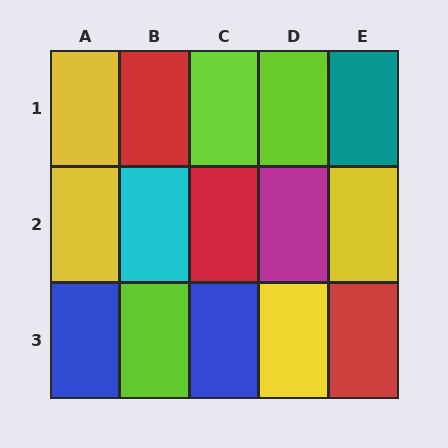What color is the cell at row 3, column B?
Lime.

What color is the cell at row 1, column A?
Yellow.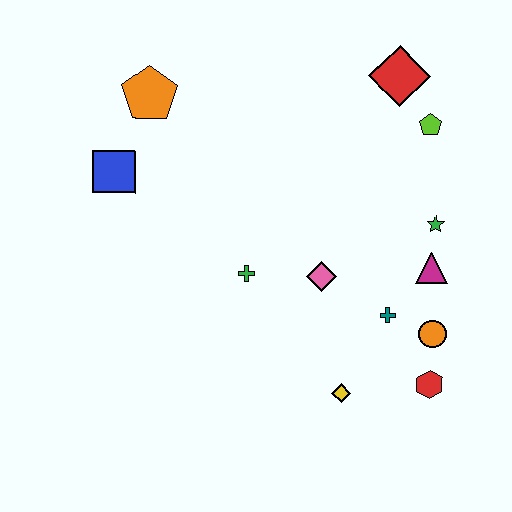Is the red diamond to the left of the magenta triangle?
Yes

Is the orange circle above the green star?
No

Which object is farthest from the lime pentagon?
The blue square is farthest from the lime pentagon.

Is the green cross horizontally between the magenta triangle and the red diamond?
No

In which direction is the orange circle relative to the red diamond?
The orange circle is below the red diamond.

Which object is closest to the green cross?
The pink diamond is closest to the green cross.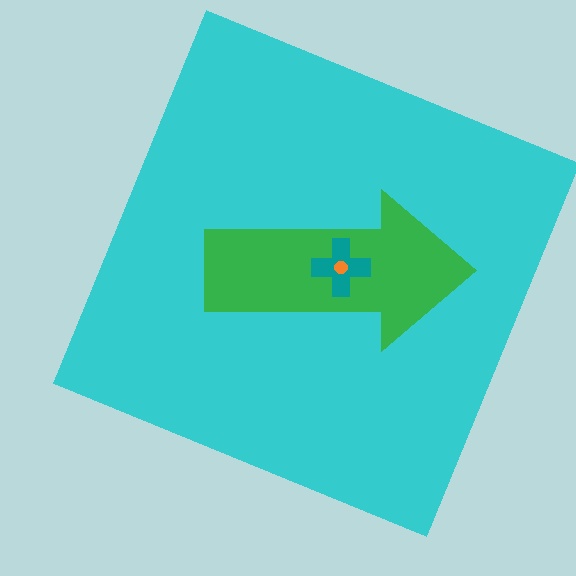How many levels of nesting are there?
4.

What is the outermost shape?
The cyan square.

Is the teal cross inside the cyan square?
Yes.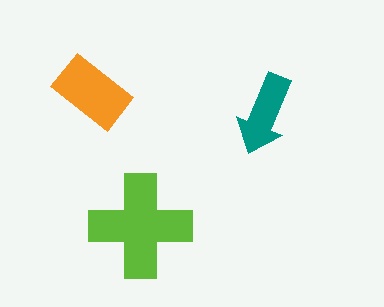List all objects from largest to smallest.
The lime cross, the orange rectangle, the teal arrow.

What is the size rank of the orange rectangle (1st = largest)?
2nd.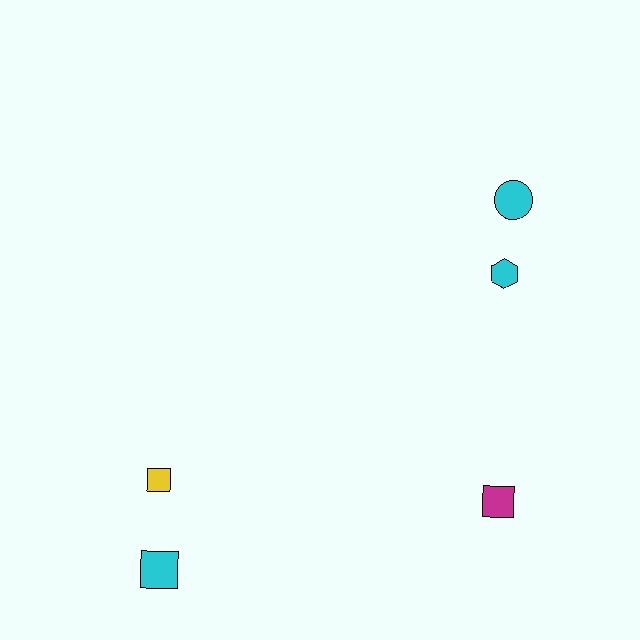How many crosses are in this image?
There are no crosses.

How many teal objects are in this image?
There are no teal objects.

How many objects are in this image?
There are 5 objects.